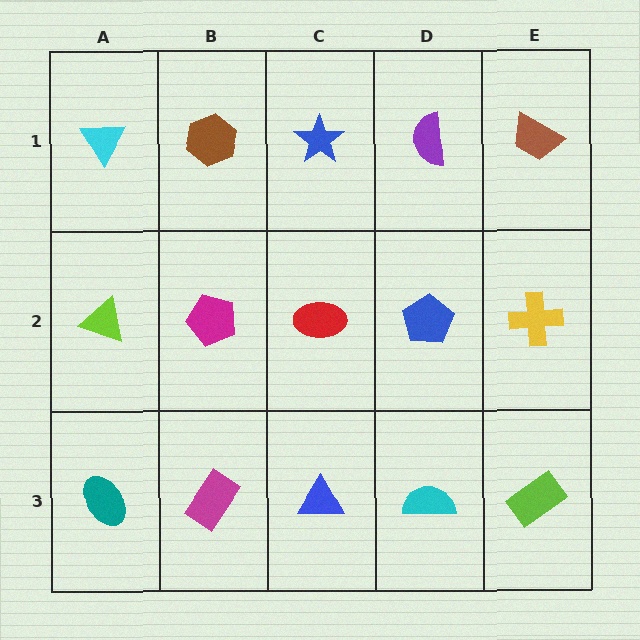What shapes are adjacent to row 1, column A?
A lime triangle (row 2, column A), a brown hexagon (row 1, column B).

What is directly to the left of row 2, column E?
A blue pentagon.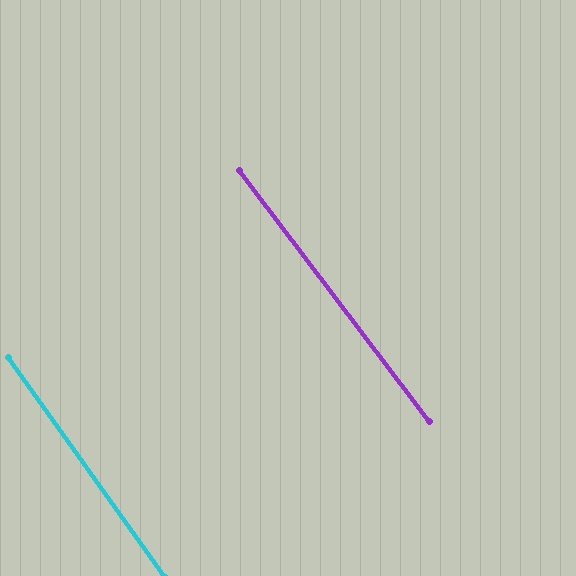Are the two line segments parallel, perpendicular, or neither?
Parallel — their directions differ by only 1.5°.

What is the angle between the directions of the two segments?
Approximately 1 degree.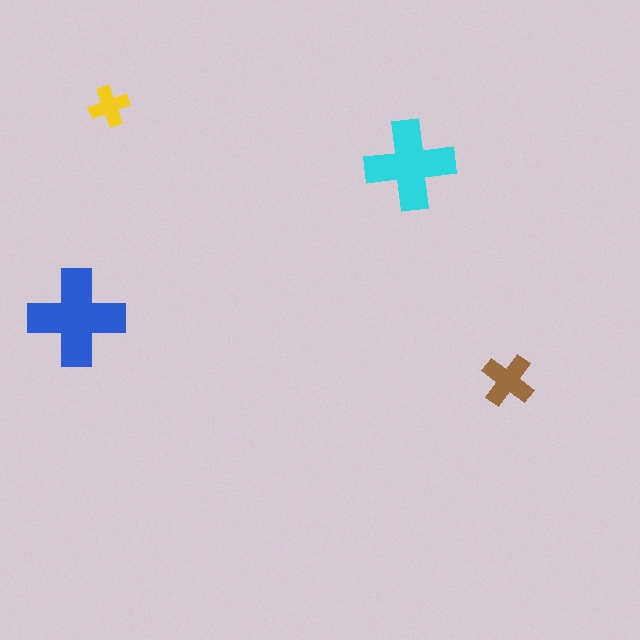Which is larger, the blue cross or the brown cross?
The blue one.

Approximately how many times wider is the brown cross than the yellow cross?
About 1.5 times wider.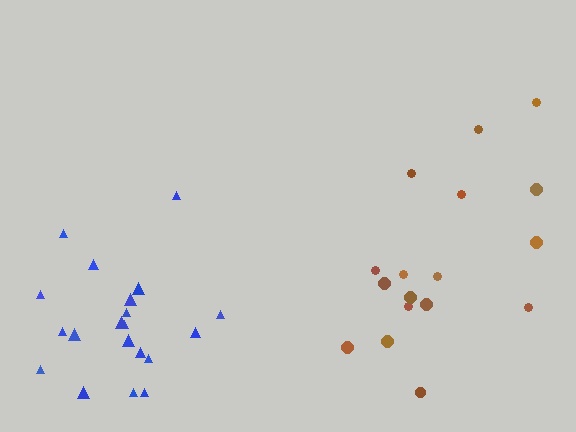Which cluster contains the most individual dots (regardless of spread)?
Blue (20).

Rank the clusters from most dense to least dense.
blue, brown.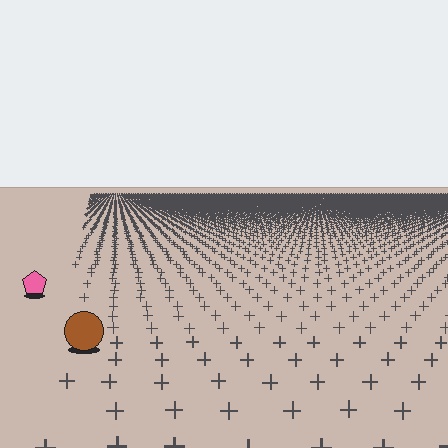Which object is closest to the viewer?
The brown circle is closest. The texture marks near it are larger and more spread out.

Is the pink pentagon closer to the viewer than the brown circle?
No. The brown circle is closer — you can tell from the texture gradient: the ground texture is coarser near it.